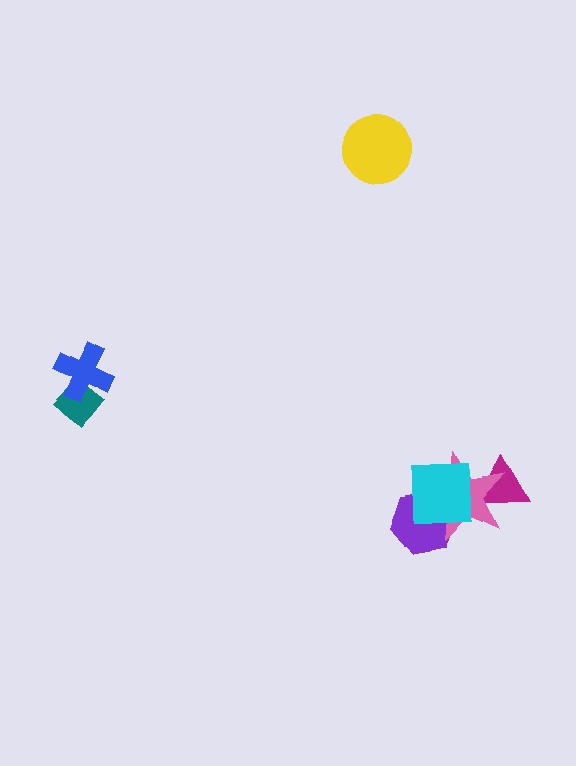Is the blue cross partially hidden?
No, no other shape covers it.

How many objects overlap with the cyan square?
2 objects overlap with the cyan square.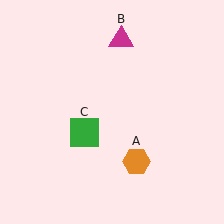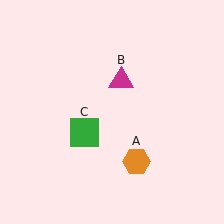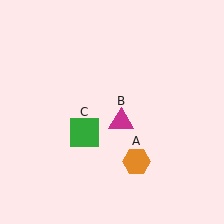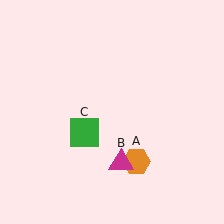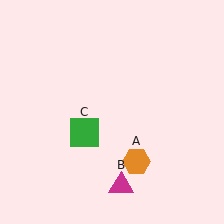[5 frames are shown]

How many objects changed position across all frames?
1 object changed position: magenta triangle (object B).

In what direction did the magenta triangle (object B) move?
The magenta triangle (object B) moved down.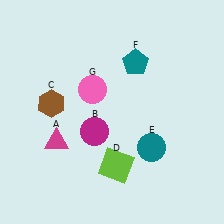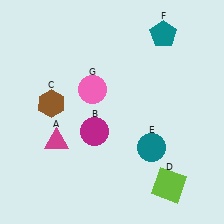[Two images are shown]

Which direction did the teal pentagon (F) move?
The teal pentagon (F) moved up.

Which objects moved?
The objects that moved are: the lime square (D), the teal pentagon (F).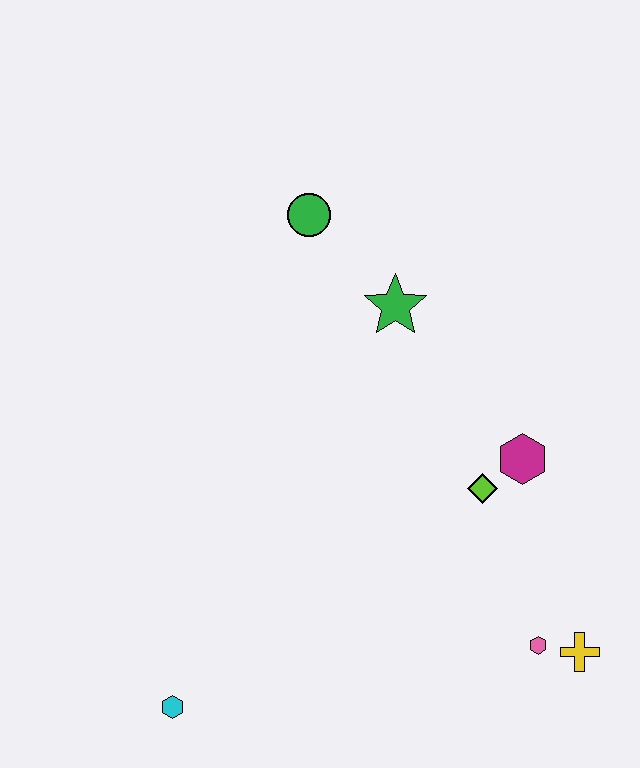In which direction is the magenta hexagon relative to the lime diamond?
The magenta hexagon is to the right of the lime diamond.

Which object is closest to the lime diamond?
The magenta hexagon is closest to the lime diamond.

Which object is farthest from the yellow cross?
The green circle is farthest from the yellow cross.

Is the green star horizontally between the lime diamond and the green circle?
Yes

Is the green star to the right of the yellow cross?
No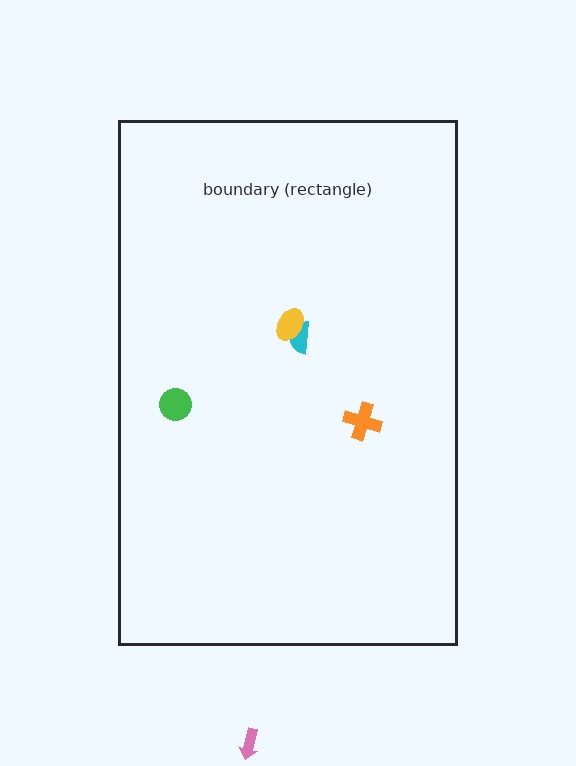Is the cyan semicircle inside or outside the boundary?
Inside.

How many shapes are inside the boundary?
4 inside, 1 outside.